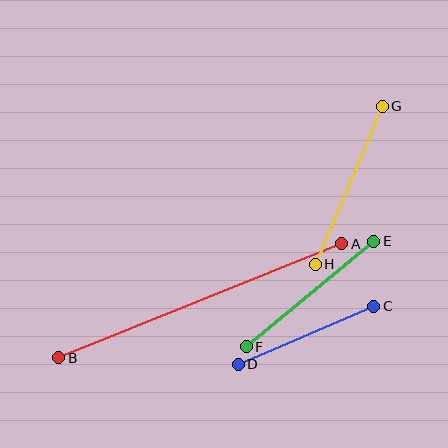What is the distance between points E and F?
The distance is approximately 165 pixels.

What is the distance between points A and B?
The distance is approximately 305 pixels.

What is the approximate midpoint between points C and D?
The midpoint is at approximately (306, 335) pixels.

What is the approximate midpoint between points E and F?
The midpoint is at approximately (310, 294) pixels.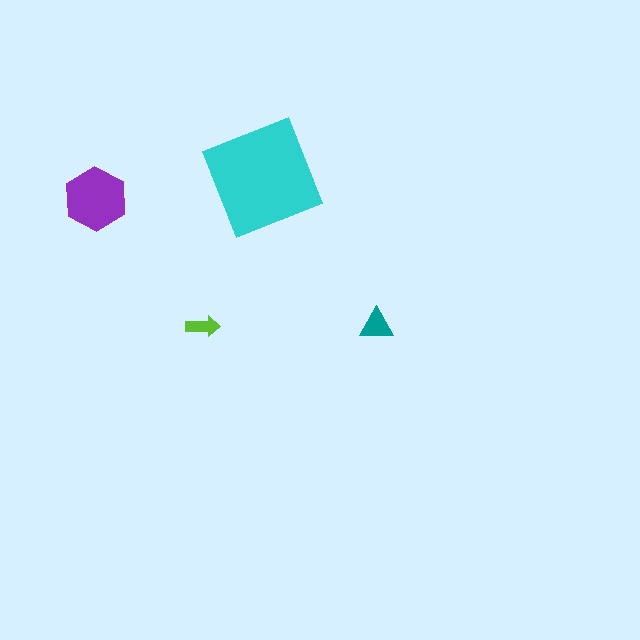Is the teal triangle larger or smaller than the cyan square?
Smaller.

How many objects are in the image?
There are 4 objects in the image.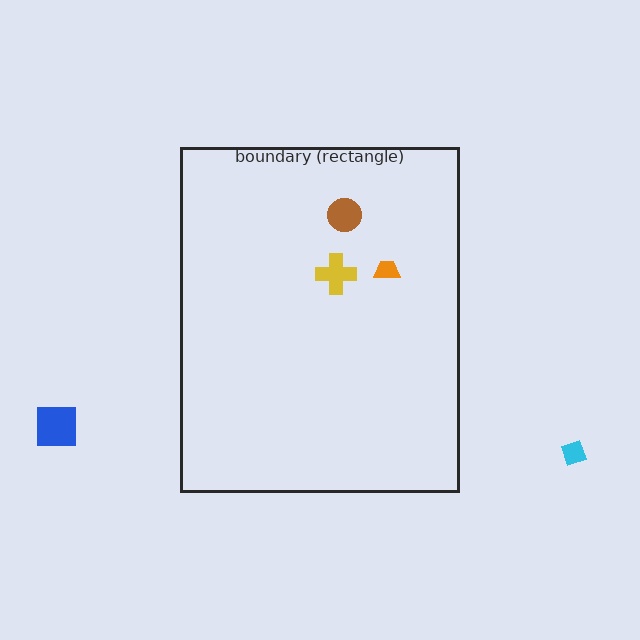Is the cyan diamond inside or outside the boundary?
Outside.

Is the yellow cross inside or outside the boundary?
Inside.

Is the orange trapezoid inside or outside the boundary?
Inside.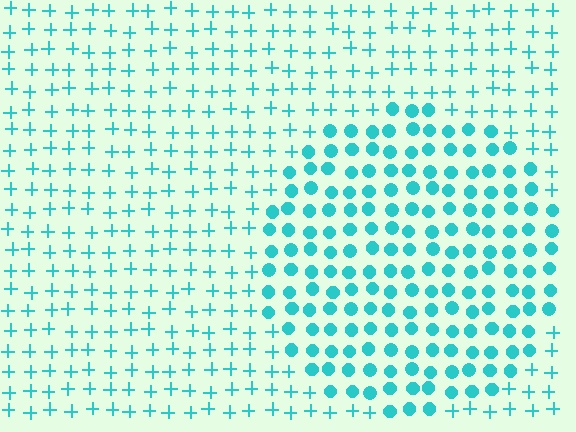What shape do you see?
I see a circle.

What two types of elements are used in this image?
The image uses circles inside the circle region and plus signs outside it.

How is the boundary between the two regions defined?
The boundary is defined by a change in element shape: circles inside vs. plus signs outside. All elements share the same color and spacing.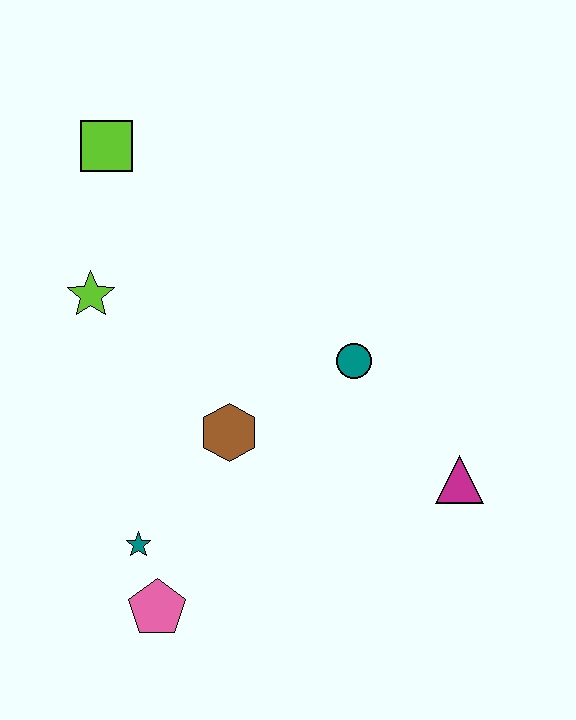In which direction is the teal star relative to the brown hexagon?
The teal star is below the brown hexagon.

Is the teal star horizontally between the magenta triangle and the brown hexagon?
No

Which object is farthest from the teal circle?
The lime square is farthest from the teal circle.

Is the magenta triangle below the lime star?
Yes